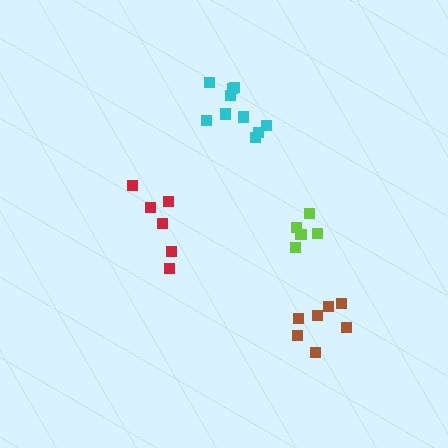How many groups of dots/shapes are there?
There are 4 groups.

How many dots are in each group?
Group 1: 6 dots, Group 2: 7 dots, Group 3: 5 dots, Group 4: 10 dots (28 total).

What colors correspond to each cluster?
The clusters are colored: red, brown, lime, cyan.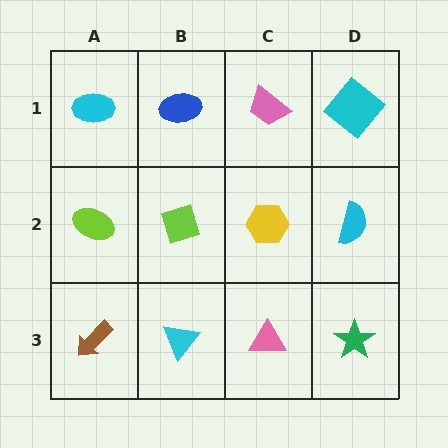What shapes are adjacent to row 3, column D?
A cyan semicircle (row 2, column D), a pink triangle (row 3, column C).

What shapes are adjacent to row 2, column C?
A pink trapezoid (row 1, column C), a pink triangle (row 3, column C), a lime diamond (row 2, column B), a cyan semicircle (row 2, column D).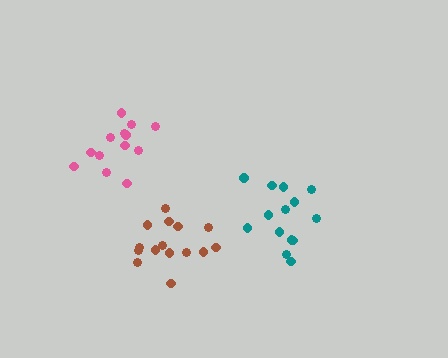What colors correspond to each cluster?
The clusters are colored: brown, pink, teal.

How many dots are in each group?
Group 1: 15 dots, Group 2: 13 dots, Group 3: 14 dots (42 total).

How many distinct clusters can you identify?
There are 3 distinct clusters.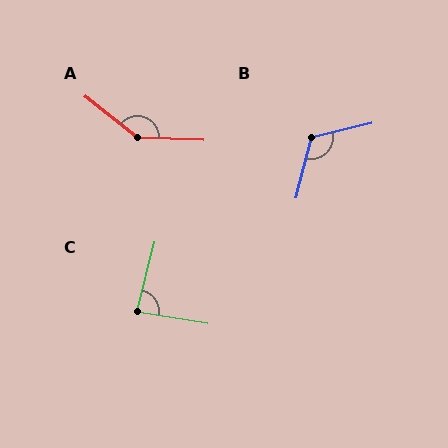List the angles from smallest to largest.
C (85°), B (118°), A (144°).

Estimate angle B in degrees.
Approximately 118 degrees.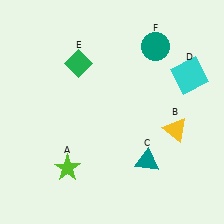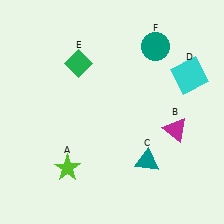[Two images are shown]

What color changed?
The triangle (B) changed from yellow in Image 1 to magenta in Image 2.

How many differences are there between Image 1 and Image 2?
There is 1 difference between the two images.